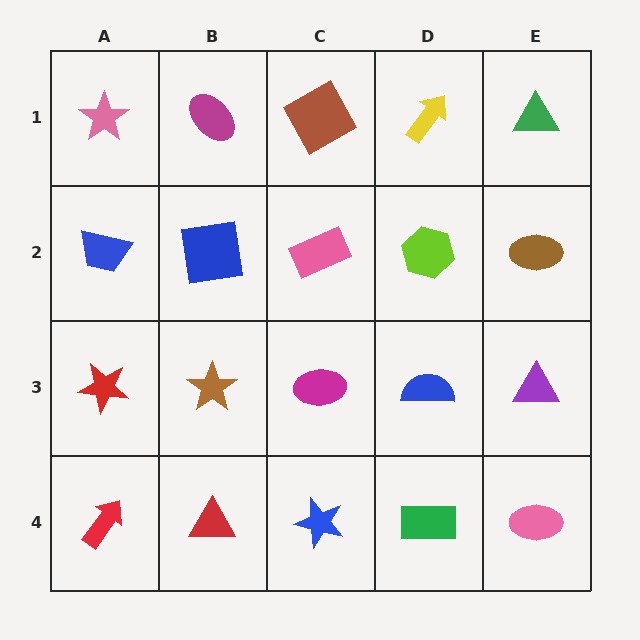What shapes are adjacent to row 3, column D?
A lime hexagon (row 2, column D), a green rectangle (row 4, column D), a magenta ellipse (row 3, column C), a purple triangle (row 3, column E).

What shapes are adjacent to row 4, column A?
A red star (row 3, column A), a red triangle (row 4, column B).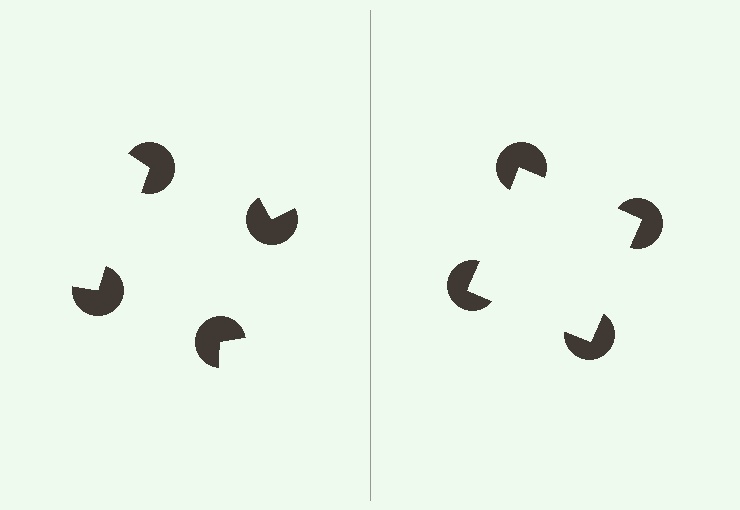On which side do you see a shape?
An illusory square appears on the right side. On the left side the wedge cuts are rotated, so no coherent shape forms.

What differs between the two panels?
The pac-man discs are positioned identically on both sides; only the wedge orientations differ. On the right they align to a square; on the left they are misaligned.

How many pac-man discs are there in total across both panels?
8 — 4 on each side.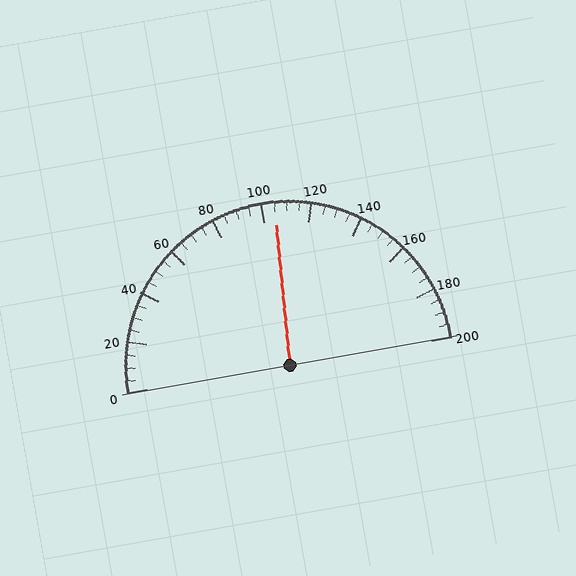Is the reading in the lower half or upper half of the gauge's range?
The reading is in the upper half of the range (0 to 200).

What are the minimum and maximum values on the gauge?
The gauge ranges from 0 to 200.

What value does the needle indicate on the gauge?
The needle indicates approximately 105.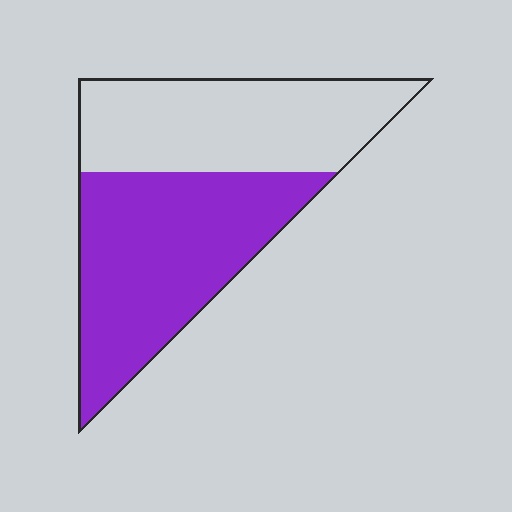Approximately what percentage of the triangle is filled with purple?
Approximately 55%.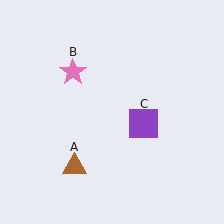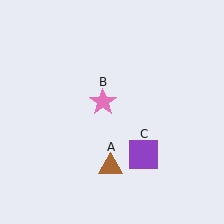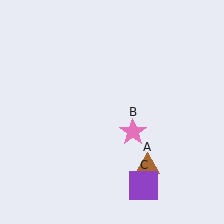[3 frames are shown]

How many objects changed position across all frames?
3 objects changed position: brown triangle (object A), pink star (object B), purple square (object C).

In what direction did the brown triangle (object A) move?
The brown triangle (object A) moved right.